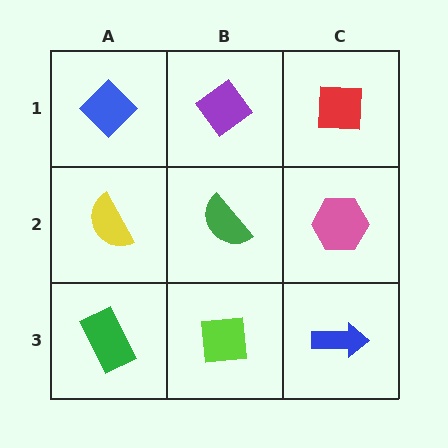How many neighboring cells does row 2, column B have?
4.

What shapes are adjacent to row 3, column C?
A pink hexagon (row 2, column C), a lime square (row 3, column B).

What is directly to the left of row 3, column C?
A lime square.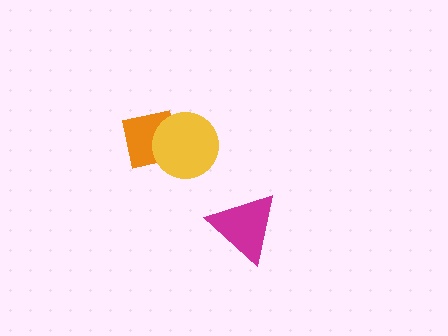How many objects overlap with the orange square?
1 object overlaps with the orange square.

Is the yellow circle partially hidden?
No, no other shape covers it.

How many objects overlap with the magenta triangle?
0 objects overlap with the magenta triangle.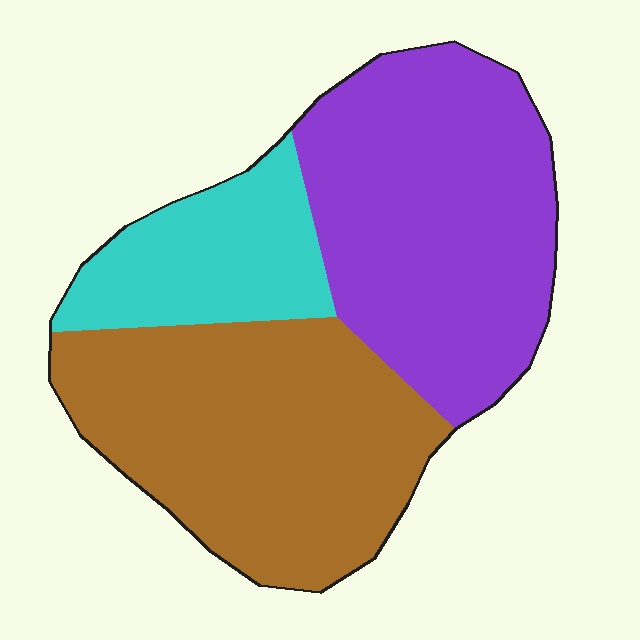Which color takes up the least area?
Cyan, at roughly 20%.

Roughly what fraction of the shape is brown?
Brown takes up between a third and a half of the shape.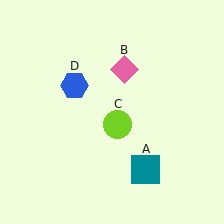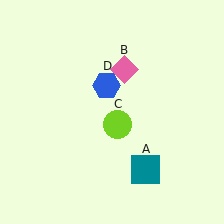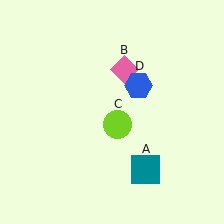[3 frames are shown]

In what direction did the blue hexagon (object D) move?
The blue hexagon (object D) moved right.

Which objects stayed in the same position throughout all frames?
Teal square (object A) and pink diamond (object B) and lime circle (object C) remained stationary.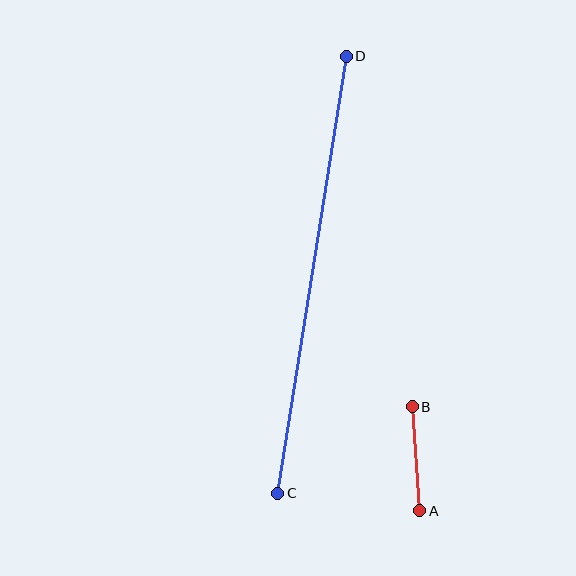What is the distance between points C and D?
The distance is approximately 442 pixels.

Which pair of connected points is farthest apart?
Points C and D are farthest apart.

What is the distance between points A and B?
The distance is approximately 105 pixels.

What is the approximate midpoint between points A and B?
The midpoint is at approximately (416, 459) pixels.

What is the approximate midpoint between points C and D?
The midpoint is at approximately (312, 275) pixels.